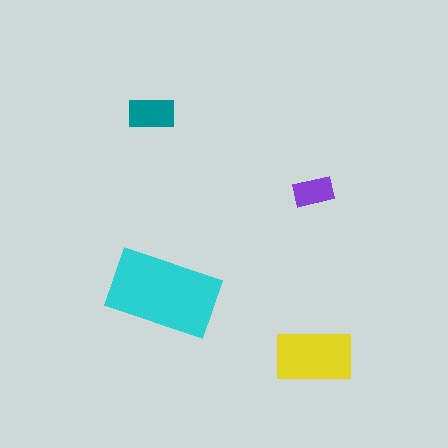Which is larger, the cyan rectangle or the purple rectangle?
The cyan one.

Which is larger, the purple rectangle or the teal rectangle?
The teal one.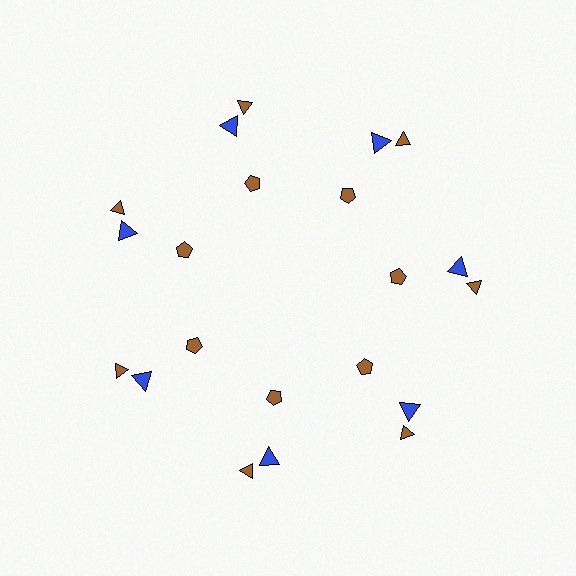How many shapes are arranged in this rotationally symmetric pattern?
There are 21 shapes, arranged in 7 groups of 3.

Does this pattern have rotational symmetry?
Yes, this pattern has 7-fold rotational symmetry. It looks the same after rotating 51 degrees around the center.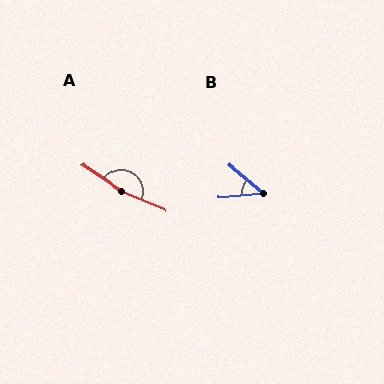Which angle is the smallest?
B, at approximately 45 degrees.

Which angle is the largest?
A, at approximately 169 degrees.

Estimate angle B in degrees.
Approximately 45 degrees.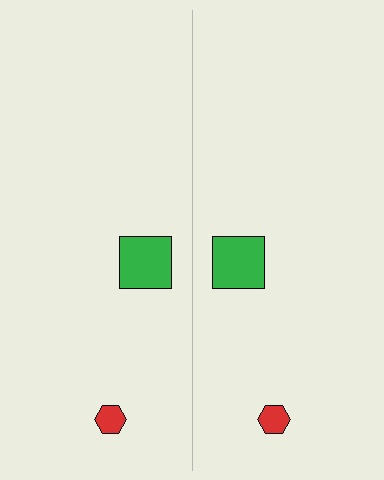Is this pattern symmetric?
Yes, this pattern has bilateral (reflection) symmetry.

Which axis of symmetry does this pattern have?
The pattern has a vertical axis of symmetry running through the center of the image.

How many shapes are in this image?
There are 4 shapes in this image.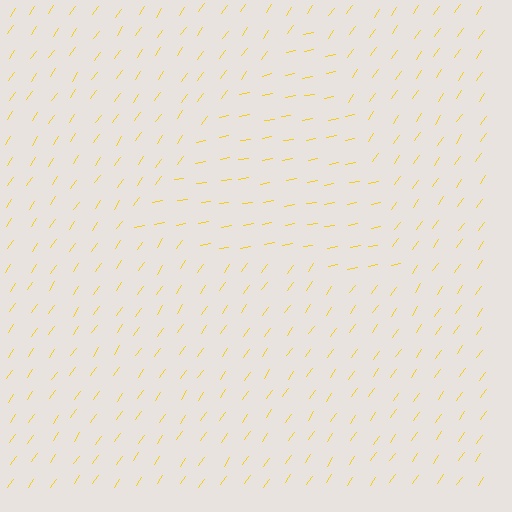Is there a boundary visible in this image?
Yes, there is a texture boundary formed by a change in line orientation.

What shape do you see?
I see a triangle.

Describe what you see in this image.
The image is filled with small yellow line segments. A triangle region in the image has lines oriented differently from the surrounding lines, creating a visible texture boundary.